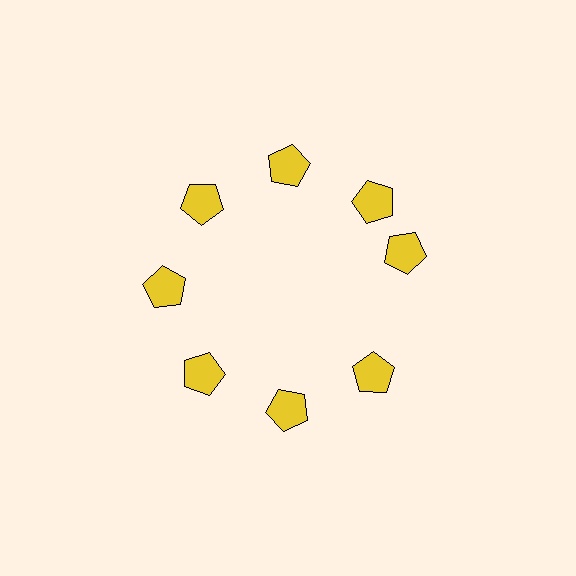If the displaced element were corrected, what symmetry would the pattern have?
It would have 8-fold rotational symmetry — the pattern would map onto itself every 45 degrees.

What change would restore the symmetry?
The symmetry would be restored by rotating it back into even spacing with its neighbors so that all 8 pentagons sit at equal angles and equal distance from the center.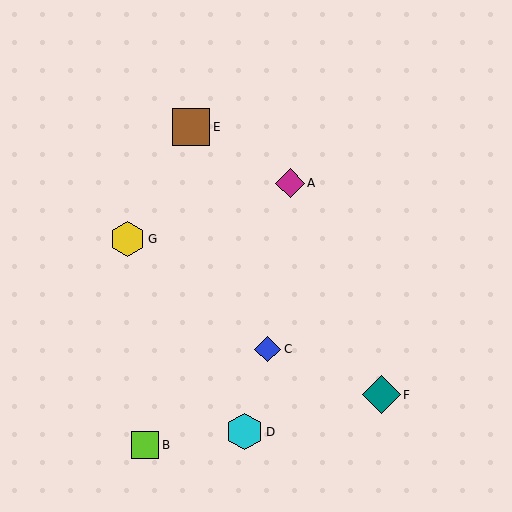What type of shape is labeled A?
Shape A is a magenta diamond.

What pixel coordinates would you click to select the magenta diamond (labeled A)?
Click at (290, 183) to select the magenta diamond A.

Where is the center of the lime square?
The center of the lime square is at (145, 445).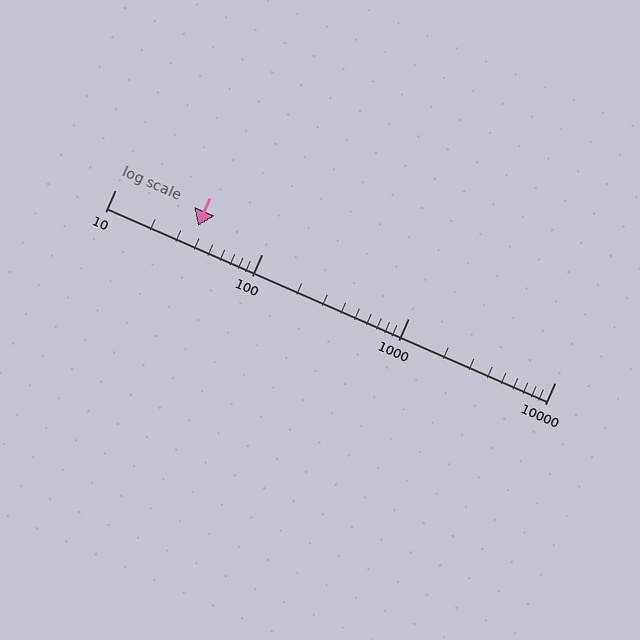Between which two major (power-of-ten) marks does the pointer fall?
The pointer is between 10 and 100.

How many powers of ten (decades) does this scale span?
The scale spans 3 decades, from 10 to 10000.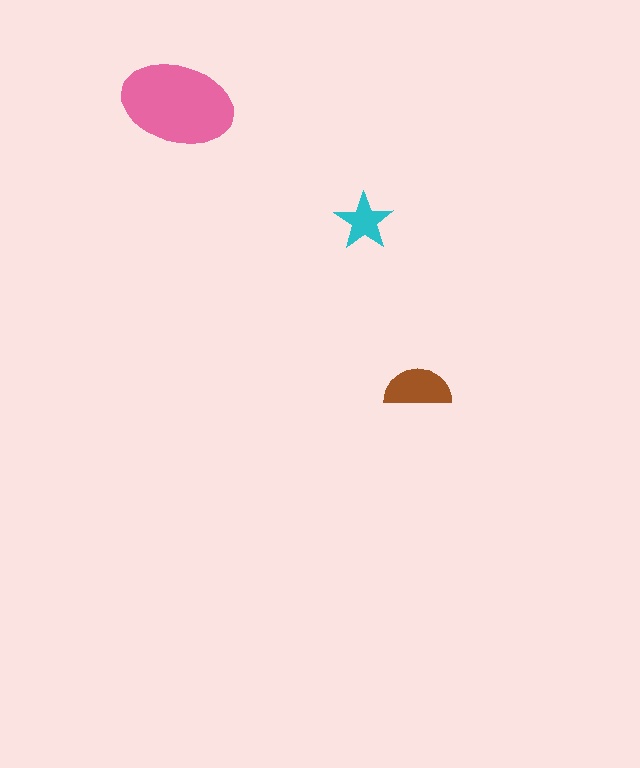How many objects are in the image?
There are 3 objects in the image.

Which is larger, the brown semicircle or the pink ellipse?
The pink ellipse.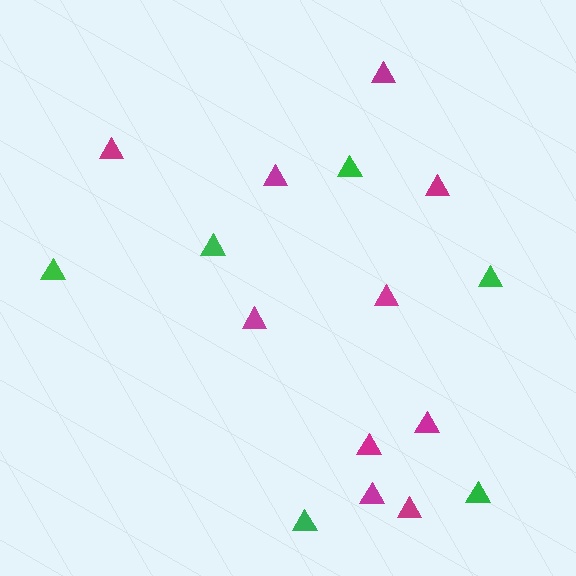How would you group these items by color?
There are 2 groups: one group of green triangles (6) and one group of magenta triangles (10).